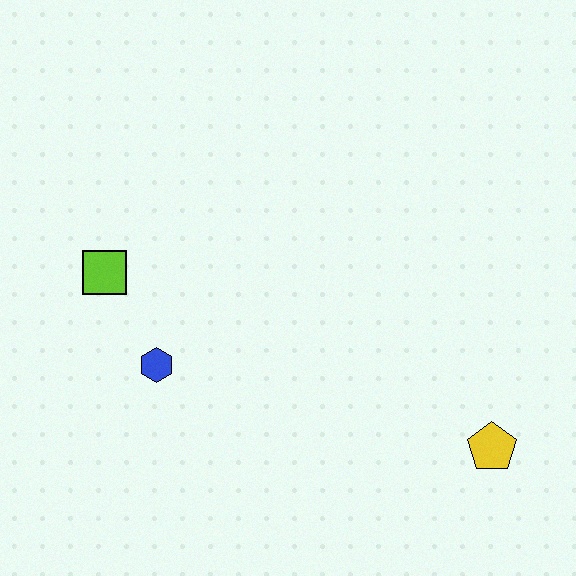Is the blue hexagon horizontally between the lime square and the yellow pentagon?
Yes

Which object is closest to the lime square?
The blue hexagon is closest to the lime square.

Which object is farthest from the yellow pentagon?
The lime square is farthest from the yellow pentagon.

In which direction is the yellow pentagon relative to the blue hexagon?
The yellow pentagon is to the right of the blue hexagon.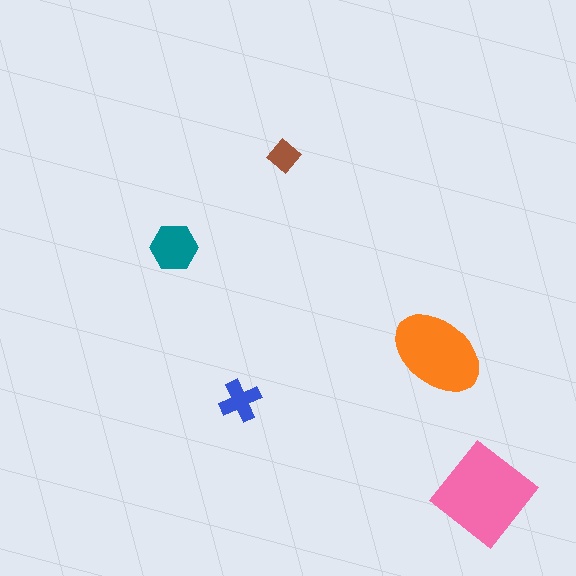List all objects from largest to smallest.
The pink diamond, the orange ellipse, the teal hexagon, the blue cross, the brown diamond.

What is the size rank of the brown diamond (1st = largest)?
5th.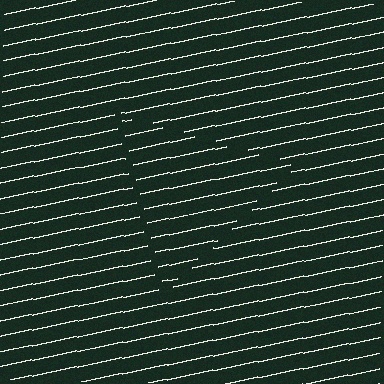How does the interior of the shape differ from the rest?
The interior of the shape contains the same grating, shifted by half a period — the contour is defined by the phase discontinuity where line-ends from the inner and outer gratings abut.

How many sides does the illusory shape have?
3 sides — the line-ends trace a triangle.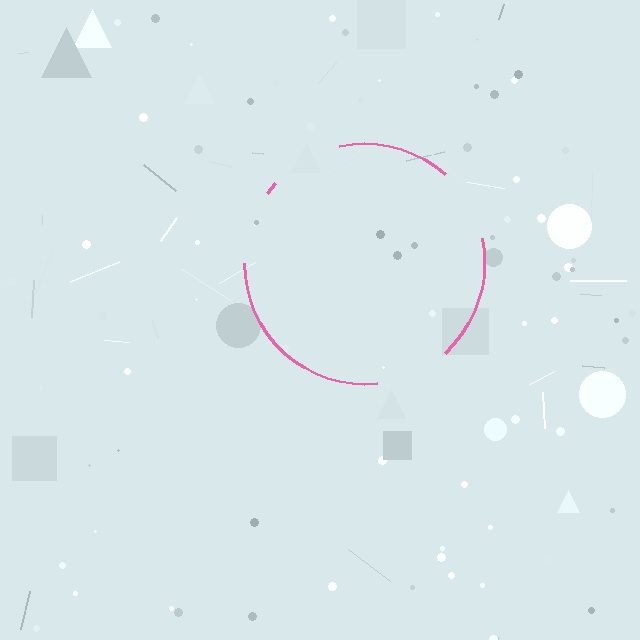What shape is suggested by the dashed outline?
The dashed outline suggests a circle.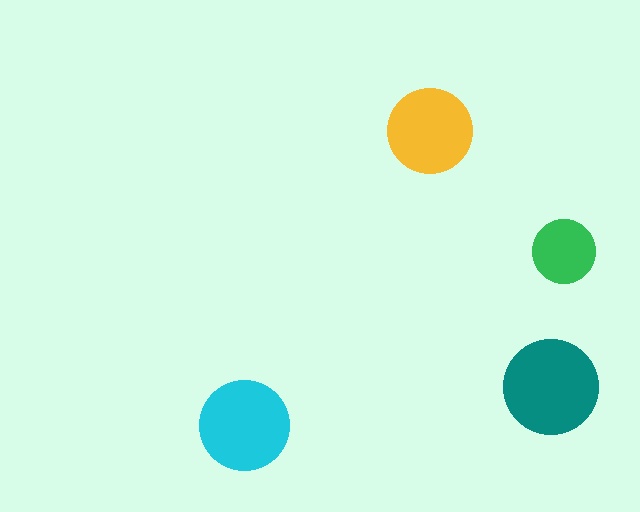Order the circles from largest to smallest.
the teal one, the cyan one, the yellow one, the green one.